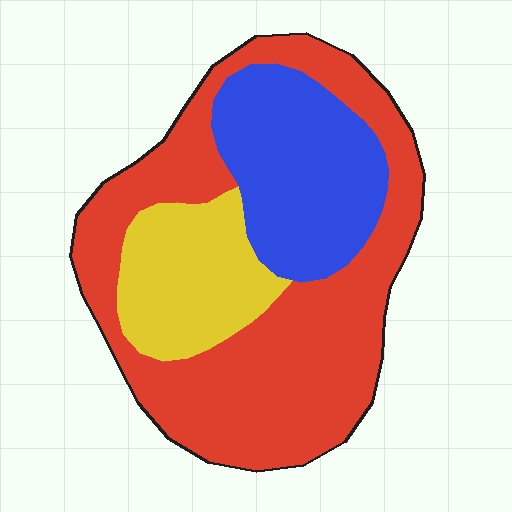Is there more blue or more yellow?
Blue.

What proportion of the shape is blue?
Blue covers 25% of the shape.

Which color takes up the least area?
Yellow, at roughly 20%.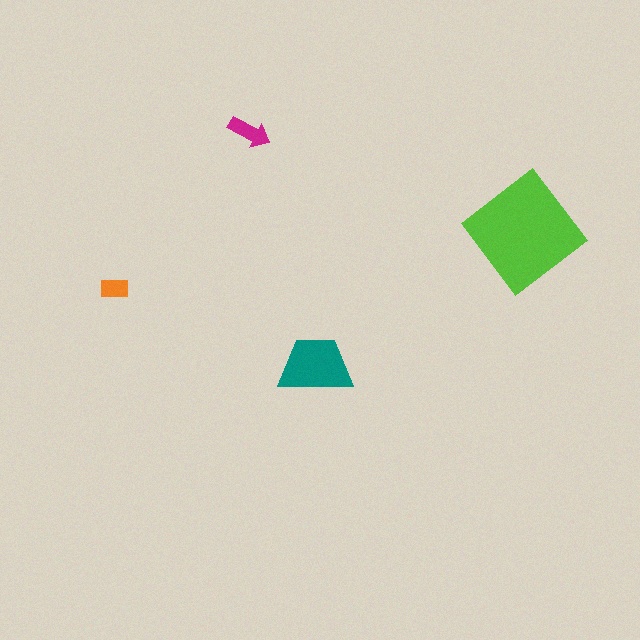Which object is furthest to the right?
The lime diamond is rightmost.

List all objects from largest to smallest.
The lime diamond, the teal trapezoid, the magenta arrow, the orange rectangle.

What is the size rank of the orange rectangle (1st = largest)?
4th.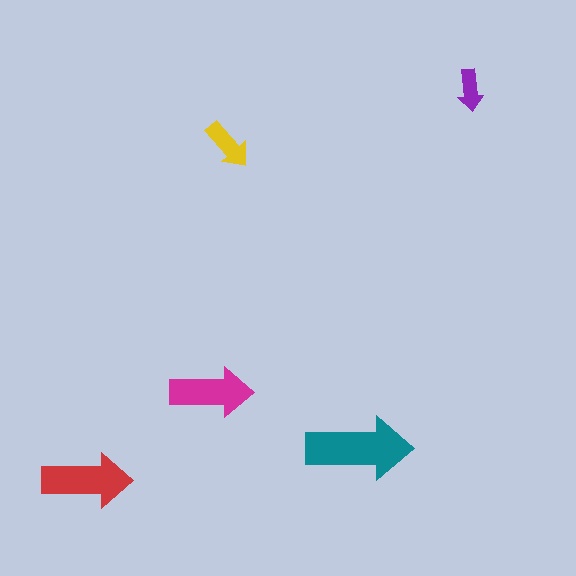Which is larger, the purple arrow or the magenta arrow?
The magenta one.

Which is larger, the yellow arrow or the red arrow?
The red one.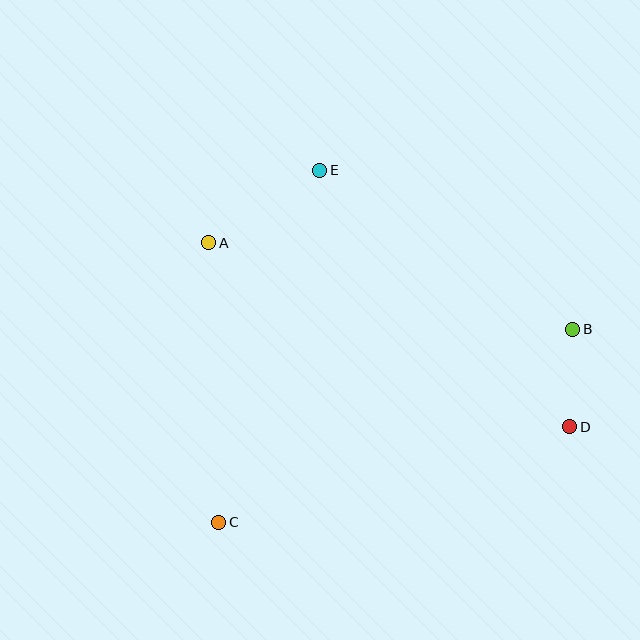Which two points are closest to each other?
Points B and D are closest to each other.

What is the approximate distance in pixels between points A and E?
The distance between A and E is approximately 133 pixels.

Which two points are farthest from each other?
Points A and D are farthest from each other.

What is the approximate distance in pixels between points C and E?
The distance between C and E is approximately 366 pixels.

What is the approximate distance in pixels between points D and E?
The distance between D and E is approximately 358 pixels.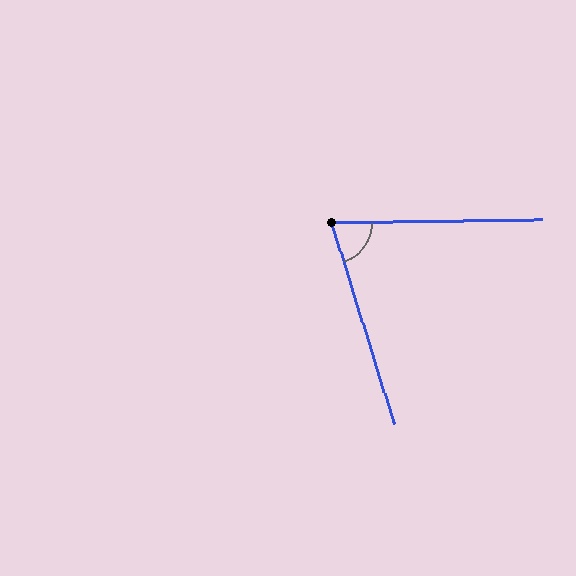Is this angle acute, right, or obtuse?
It is acute.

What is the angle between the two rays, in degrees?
Approximately 74 degrees.